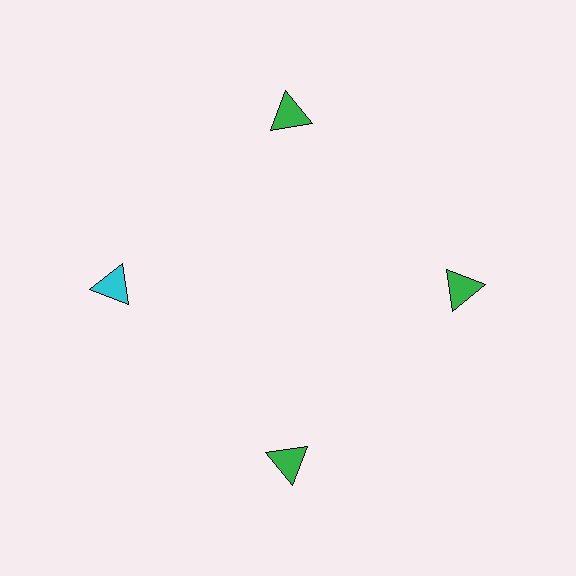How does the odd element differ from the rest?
It has a different color: cyan instead of green.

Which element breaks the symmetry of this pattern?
The cyan triangle at roughly the 9 o'clock position breaks the symmetry. All other shapes are green triangles.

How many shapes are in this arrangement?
There are 4 shapes arranged in a ring pattern.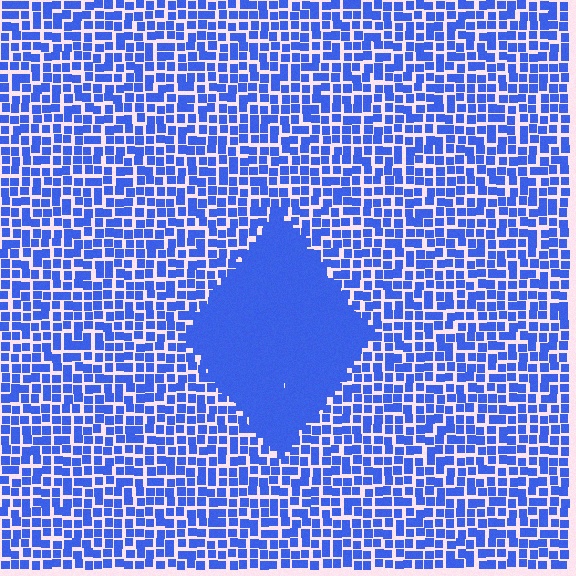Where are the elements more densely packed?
The elements are more densely packed inside the diamond boundary.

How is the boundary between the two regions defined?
The boundary is defined by a change in element density (approximately 2.2x ratio). All elements are the same color, size, and shape.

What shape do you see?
I see a diamond.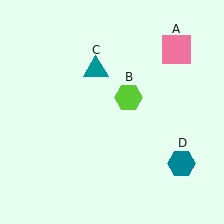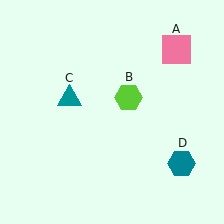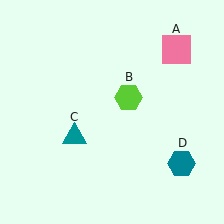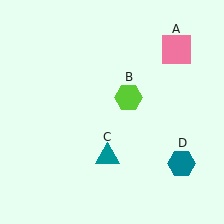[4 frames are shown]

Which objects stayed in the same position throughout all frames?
Pink square (object A) and lime hexagon (object B) and teal hexagon (object D) remained stationary.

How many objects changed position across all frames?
1 object changed position: teal triangle (object C).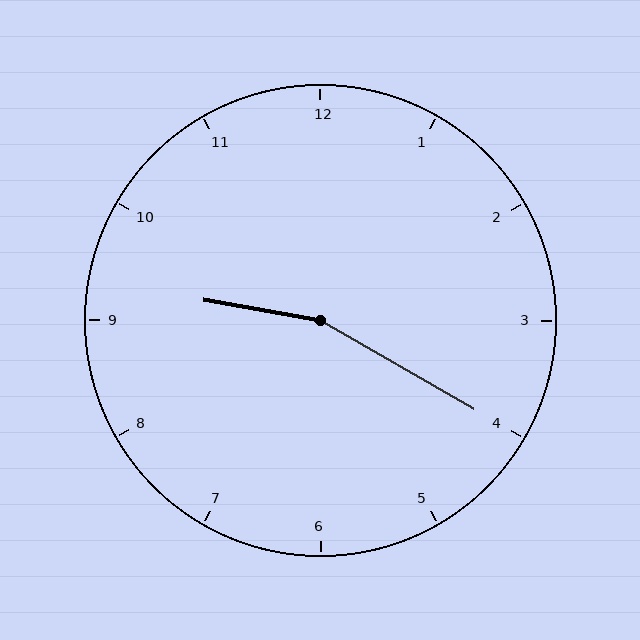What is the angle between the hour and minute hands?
Approximately 160 degrees.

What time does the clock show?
9:20.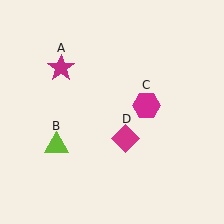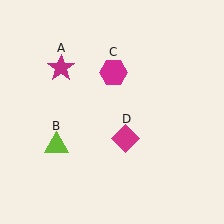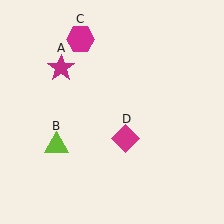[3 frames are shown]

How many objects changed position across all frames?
1 object changed position: magenta hexagon (object C).